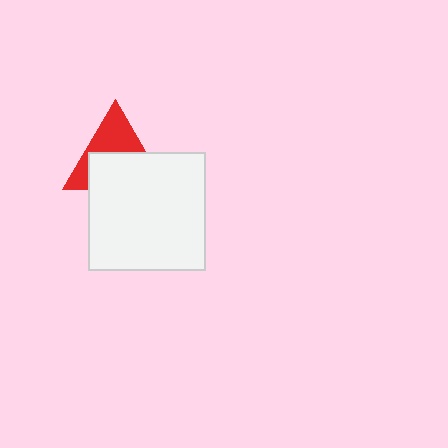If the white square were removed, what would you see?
You would see the complete red triangle.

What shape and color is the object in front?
The object in front is a white square.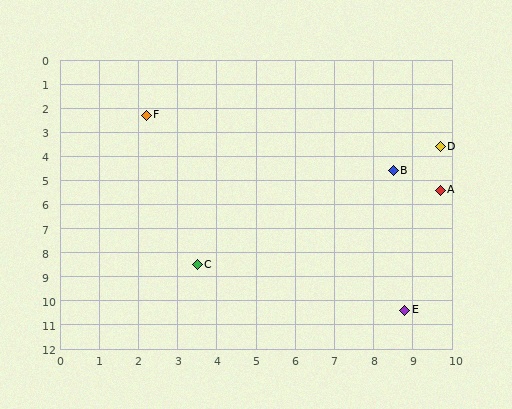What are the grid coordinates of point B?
Point B is at approximately (8.5, 4.6).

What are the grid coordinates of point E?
Point E is at approximately (8.8, 10.4).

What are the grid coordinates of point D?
Point D is at approximately (9.7, 3.6).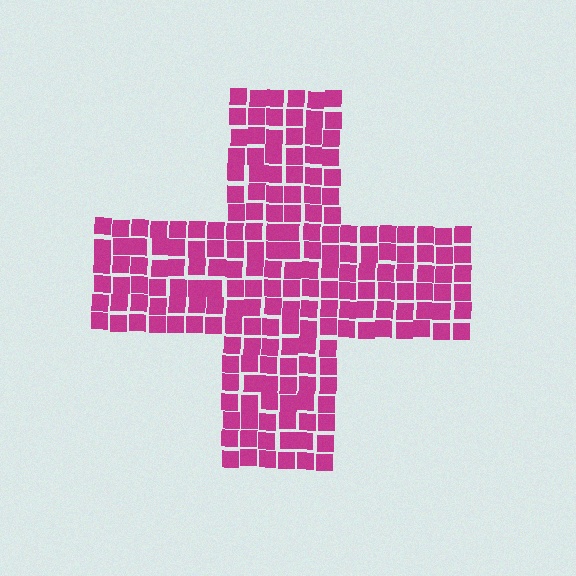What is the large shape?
The large shape is a cross.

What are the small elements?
The small elements are squares.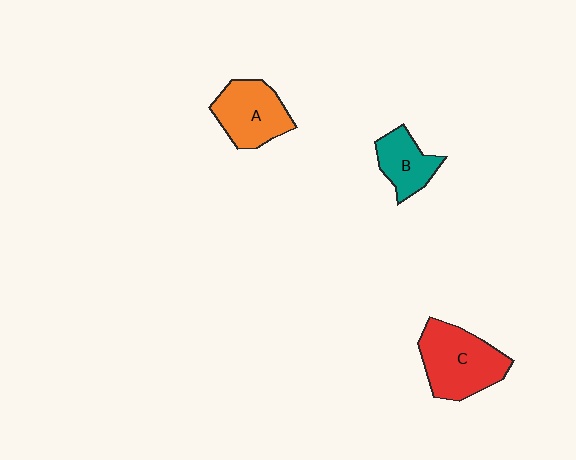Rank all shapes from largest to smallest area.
From largest to smallest: C (red), A (orange), B (teal).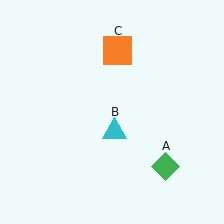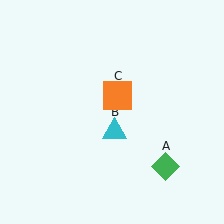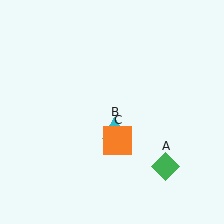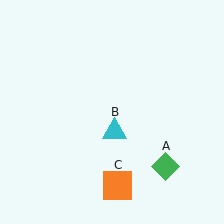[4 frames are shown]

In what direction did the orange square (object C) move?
The orange square (object C) moved down.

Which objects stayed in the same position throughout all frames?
Green diamond (object A) and cyan triangle (object B) remained stationary.